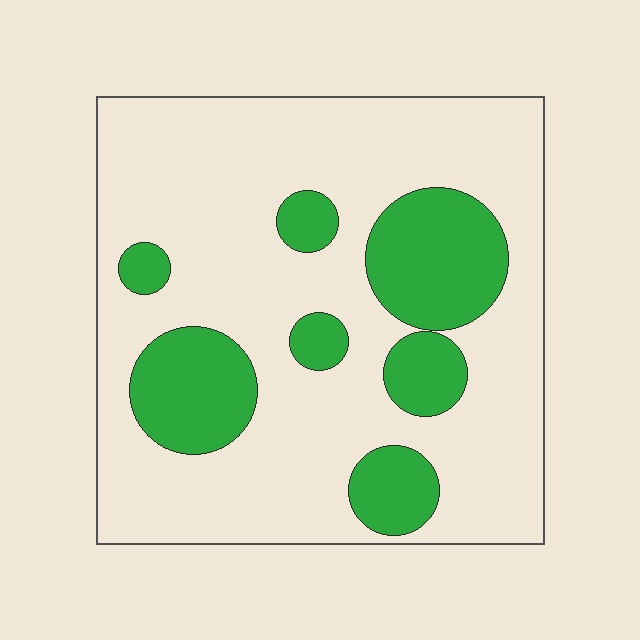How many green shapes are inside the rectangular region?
7.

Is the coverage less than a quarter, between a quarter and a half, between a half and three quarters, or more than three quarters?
Less than a quarter.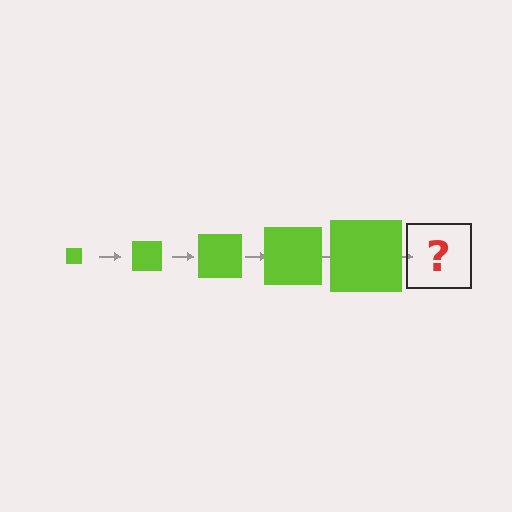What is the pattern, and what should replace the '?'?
The pattern is that the square gets progressively larger each step. The '?' should be a lime square, larger than the previous one.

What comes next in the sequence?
The next element should be a lime square, larger than the previous one.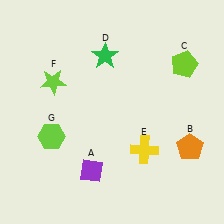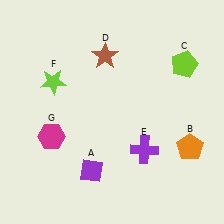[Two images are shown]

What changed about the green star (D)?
In Image 1, D is green. In Image 2, it changed to brown.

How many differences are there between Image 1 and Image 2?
There are 3 differences between the two images.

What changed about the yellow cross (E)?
In Image 1, E is yellow. In Image 2, it changed to purple.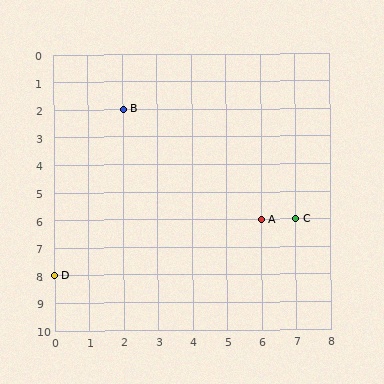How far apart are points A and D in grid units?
Points A and D are 6 columns and 2 rows apart (about 6.3 grid units diagonally).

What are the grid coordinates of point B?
Point B is at grid coordinates (2, 2).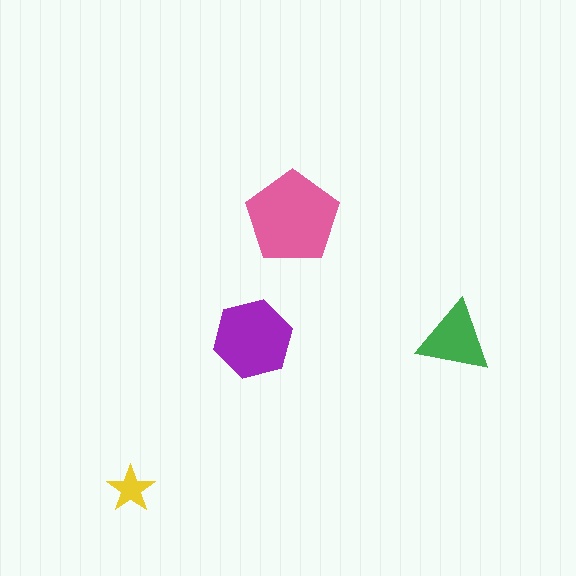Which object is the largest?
The pink pentagon.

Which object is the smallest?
The yellow star.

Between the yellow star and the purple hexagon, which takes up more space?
The purple hexagon.